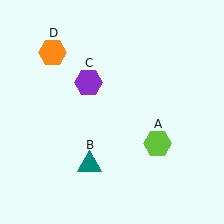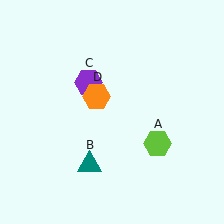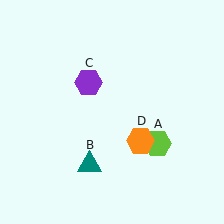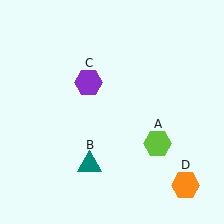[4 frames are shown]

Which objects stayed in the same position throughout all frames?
Lime hexagon (object A) and teal triangle (object B) and purple hexagon (object C) remained stationary.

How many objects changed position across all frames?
1 object changed position: orange hexagon (object D).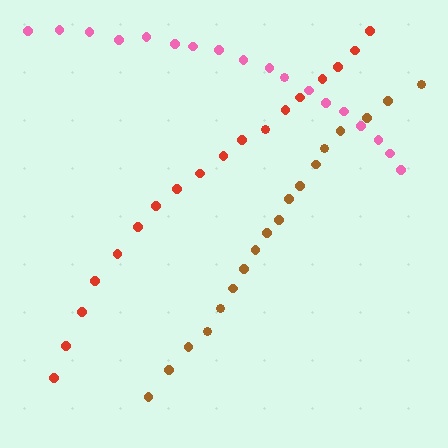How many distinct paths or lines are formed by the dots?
There are 3 distinct paths.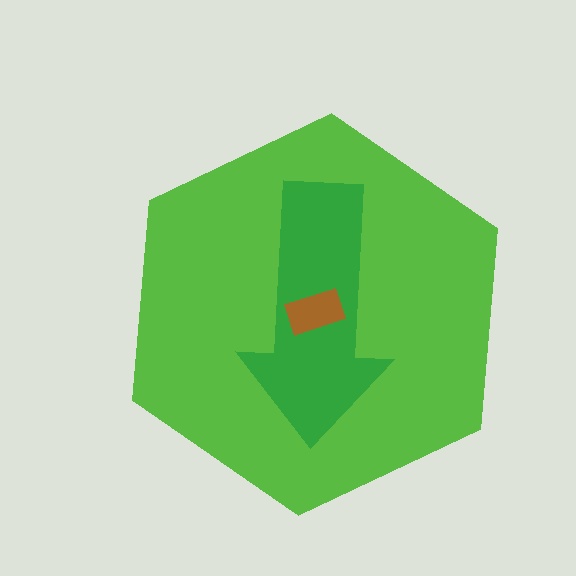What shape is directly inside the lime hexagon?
The green arrow.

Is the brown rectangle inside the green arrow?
Yes.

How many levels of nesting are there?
3.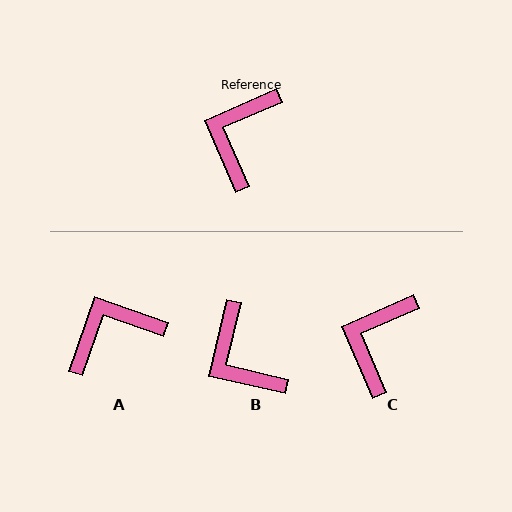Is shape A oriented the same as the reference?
No, it is off by about 42 degrees.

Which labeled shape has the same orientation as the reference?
C.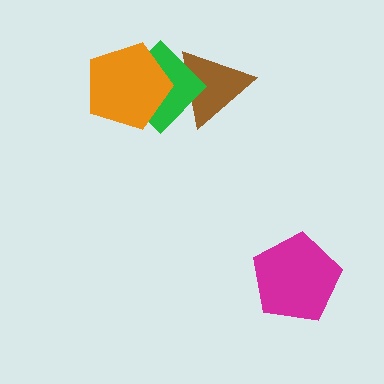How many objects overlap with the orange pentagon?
1 object overlaps with the orange pentagon.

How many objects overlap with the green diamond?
2 objects overlap with the green diamond.